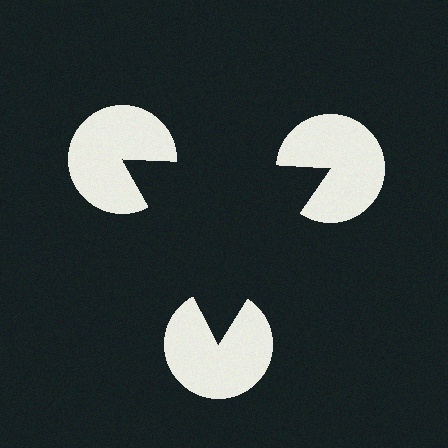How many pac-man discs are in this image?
There are 3 — one at each vertex of the illusory triangle.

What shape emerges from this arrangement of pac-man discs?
An illusory triangle — its edges are inferred from the aligned wedge cuts in the pac-man discs, not physically drawn.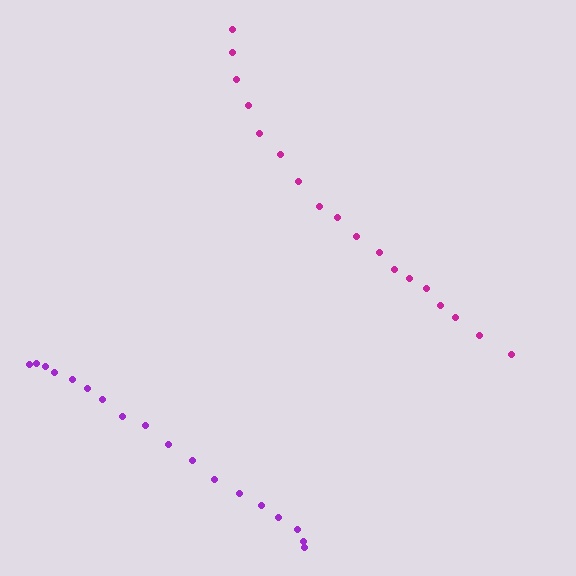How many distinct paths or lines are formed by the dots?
There are 2 distinct paths.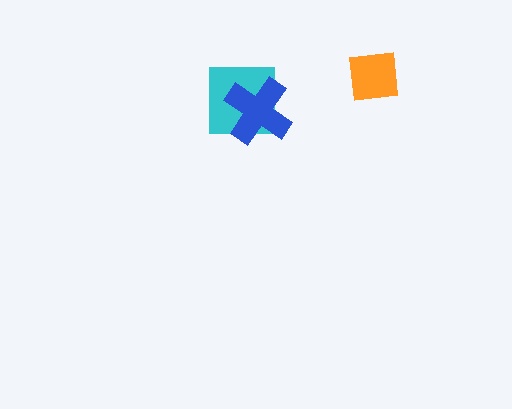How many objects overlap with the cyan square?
1 object overlaps with the cyan square.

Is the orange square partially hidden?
No, no other shape covers it.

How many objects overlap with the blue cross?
1 object overlaps with the blue cross.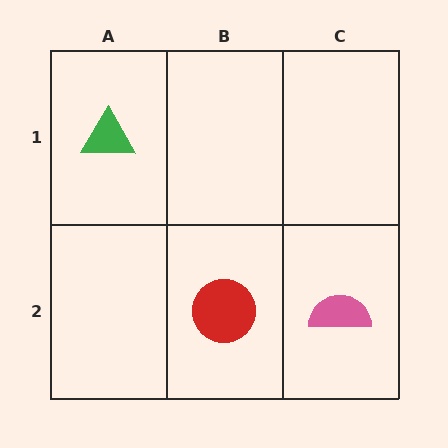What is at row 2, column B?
A red circle.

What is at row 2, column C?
A pink semicircle.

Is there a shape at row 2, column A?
No, that cell is empty.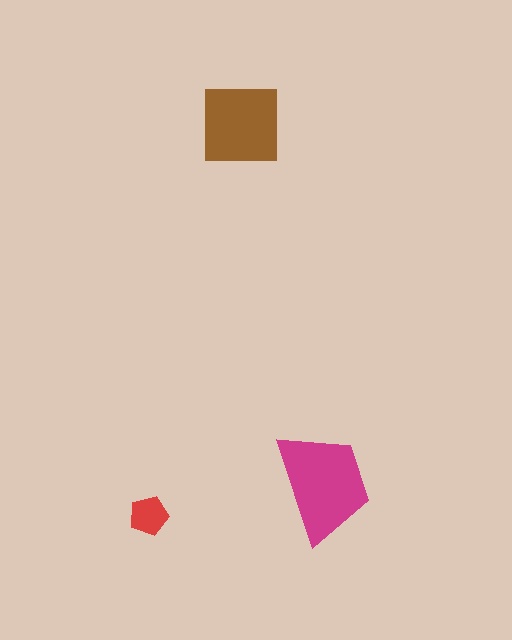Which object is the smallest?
The red pentagon.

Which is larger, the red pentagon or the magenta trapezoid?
The magenta trapezoid.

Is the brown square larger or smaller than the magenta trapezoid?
Smaller.